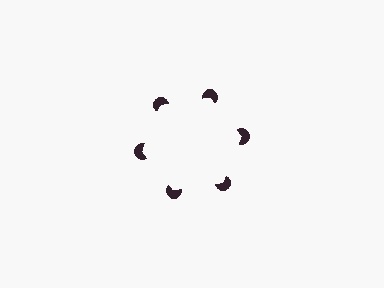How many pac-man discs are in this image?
There are 6 — one at each vertex of the illusory hexagon.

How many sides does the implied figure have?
6 sides.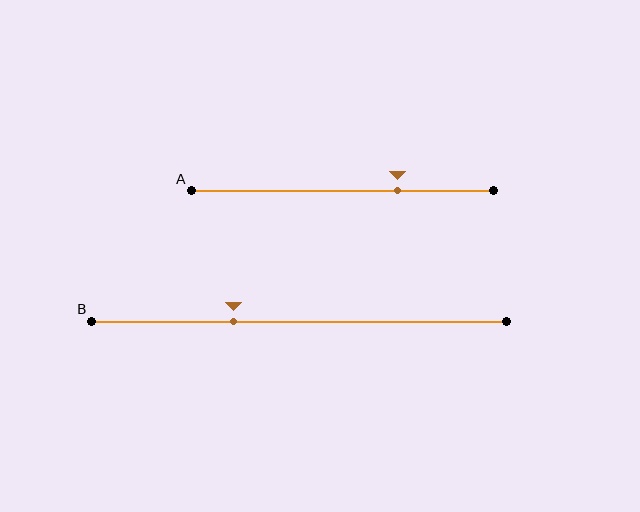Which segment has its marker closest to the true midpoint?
Segment B has its marker closest to the true midpoint.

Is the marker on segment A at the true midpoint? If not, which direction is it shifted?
No, the marker on segment A is shifted to the right by about 18% of the segment length.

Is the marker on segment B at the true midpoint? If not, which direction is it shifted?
No, the marker on segment B is shifted to the left by about 16% of the segment length.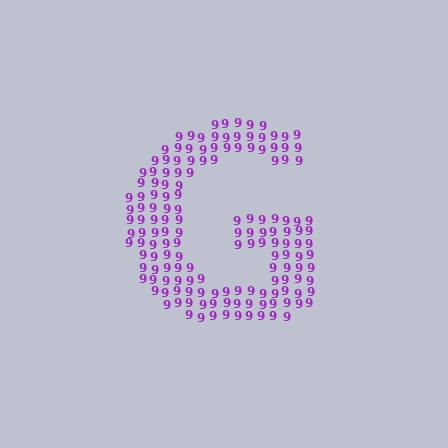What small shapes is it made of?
It is made of small digit 9's.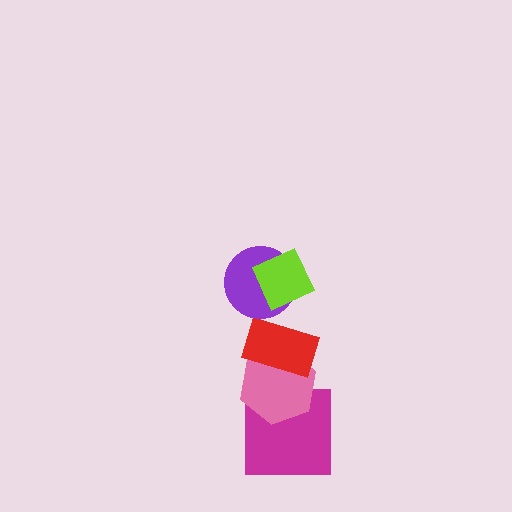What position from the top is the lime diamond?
The lime diamond is 1st from the top.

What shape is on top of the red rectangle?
The purple circle is on top of the red rectangle.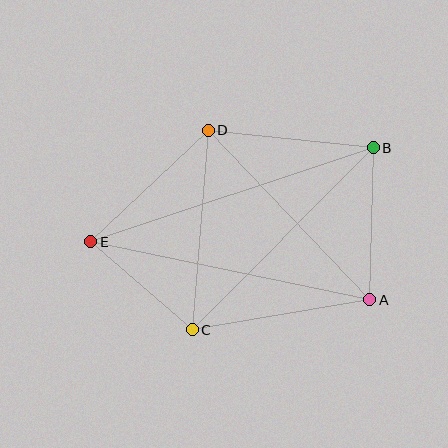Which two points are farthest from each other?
Points B and E are farthest from each other.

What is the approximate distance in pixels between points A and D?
The distance between A and D is approximately 234 pixels.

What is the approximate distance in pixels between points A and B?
The distance between A and B is approximately 152 pixels.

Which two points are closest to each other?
Points C and E are closest to each other.